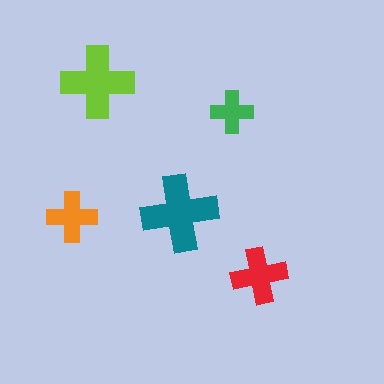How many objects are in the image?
There are 5 objects in the image.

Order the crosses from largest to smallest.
the teal one, the lime one, the red one, the orange one, the green one.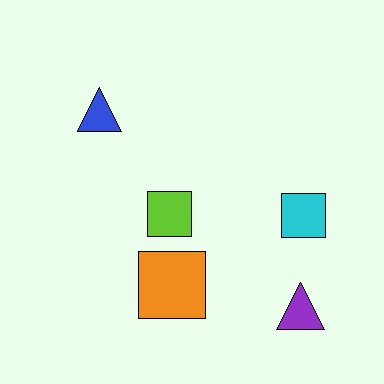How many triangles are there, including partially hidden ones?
There are 2 triangles.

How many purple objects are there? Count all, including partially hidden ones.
There is 1 purple object.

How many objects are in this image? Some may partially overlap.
There are 5 objects.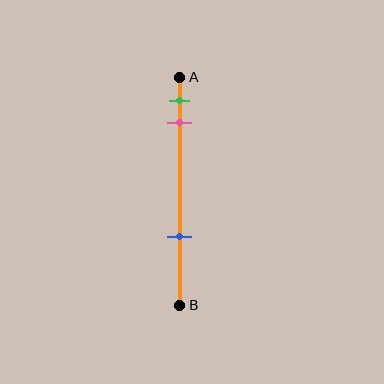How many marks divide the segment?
There are 3 marks dividing the segment.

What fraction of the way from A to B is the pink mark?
The pink mark is approximately 20% (0.2) of the way from A to B.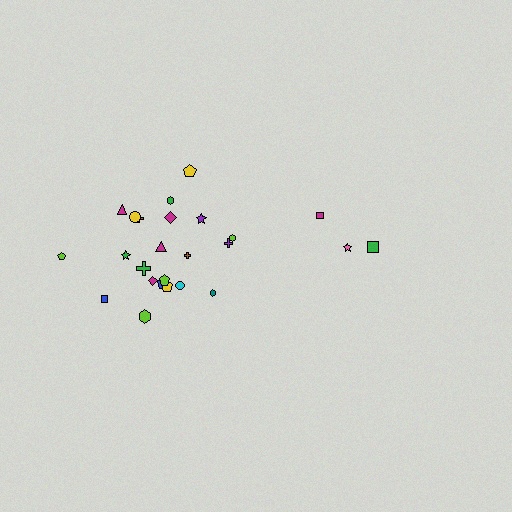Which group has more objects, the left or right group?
The left group.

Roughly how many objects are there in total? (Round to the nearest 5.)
Roughly 25 objects in total.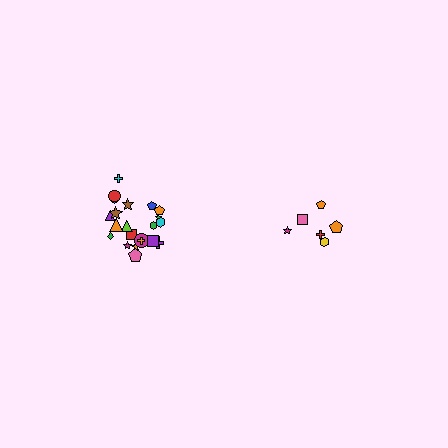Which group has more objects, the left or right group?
The left group.